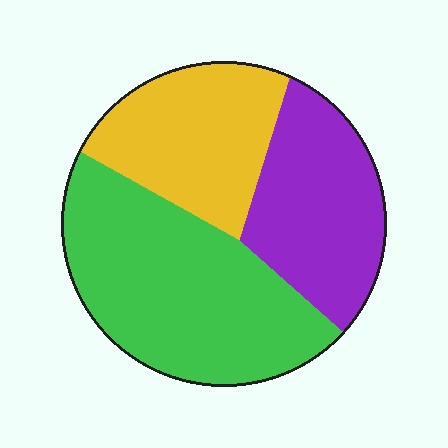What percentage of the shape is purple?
Purple covers roughly 30% of the shape.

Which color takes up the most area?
Green, at roughly 45%.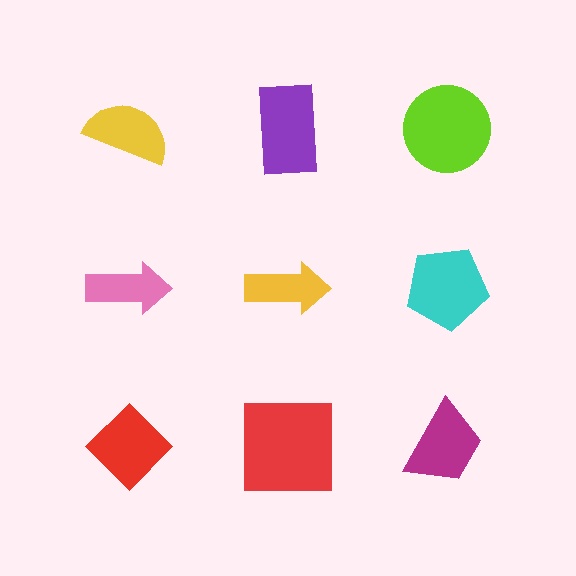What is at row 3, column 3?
A magenta trapezoid.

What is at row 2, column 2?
A yellow arrow.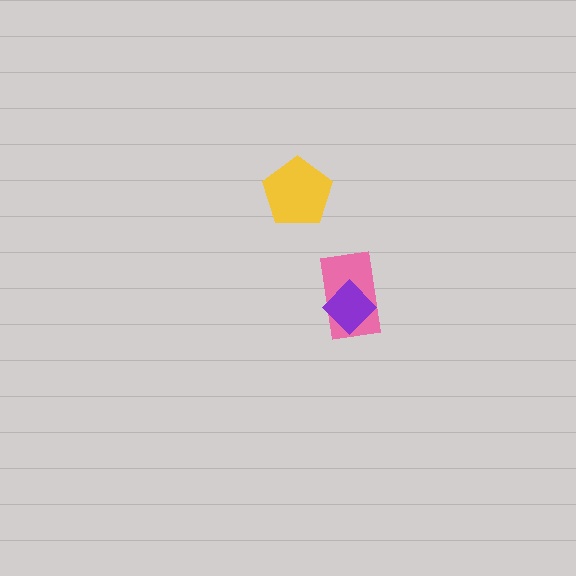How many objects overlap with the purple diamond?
1 object overlaps with the purple diamond.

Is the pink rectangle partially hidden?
Yes, it is partially covered by another shape.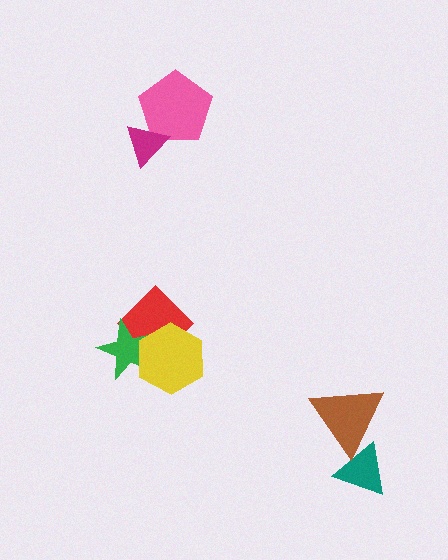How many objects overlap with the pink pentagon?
1 object overlaps with the pink pentagon.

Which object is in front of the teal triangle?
The brown triangle is in front of the teal triangle.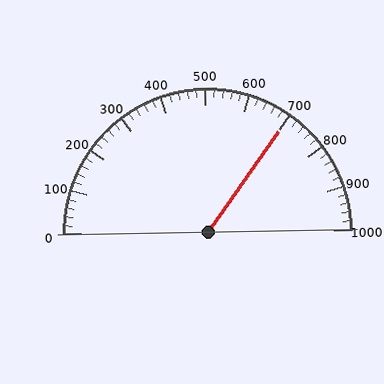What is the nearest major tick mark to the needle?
The nearest major tick mark is 700.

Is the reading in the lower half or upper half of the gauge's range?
The reading is in the upper half of the range (0 to 1000).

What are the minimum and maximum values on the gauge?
The gauge ranges from 0 to 1000.